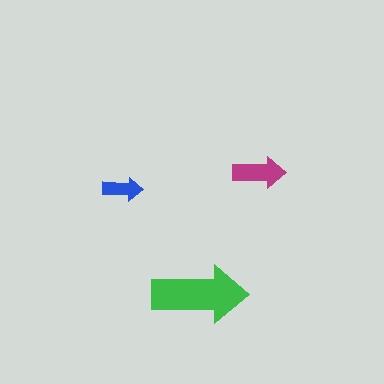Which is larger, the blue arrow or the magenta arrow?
The magenta one.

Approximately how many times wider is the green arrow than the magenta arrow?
About 2 times wider.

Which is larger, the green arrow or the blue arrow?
The green one.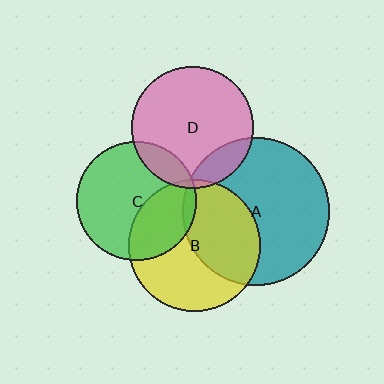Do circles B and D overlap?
Yes.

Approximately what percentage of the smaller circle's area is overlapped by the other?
Approximately 5%.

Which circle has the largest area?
Circle A (teal).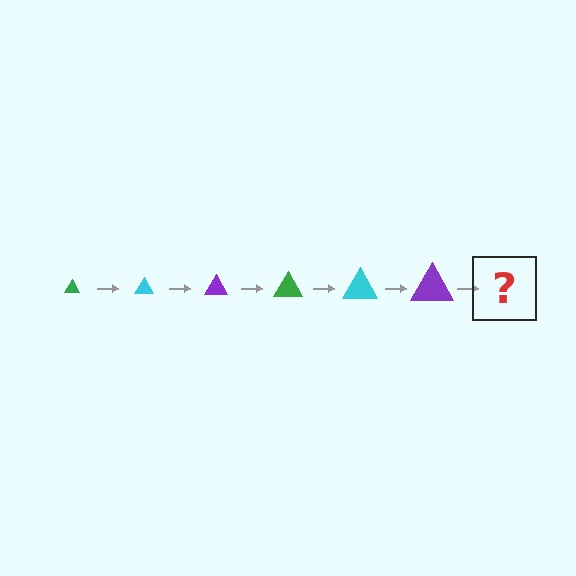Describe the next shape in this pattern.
It should be a green triangle, larger than the previous one.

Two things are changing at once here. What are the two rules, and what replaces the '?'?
The two rules are that the triangle grows larger each step and the color cycles through green, cyan, and purple. The '?' should be a green triangle, larger than the previous one.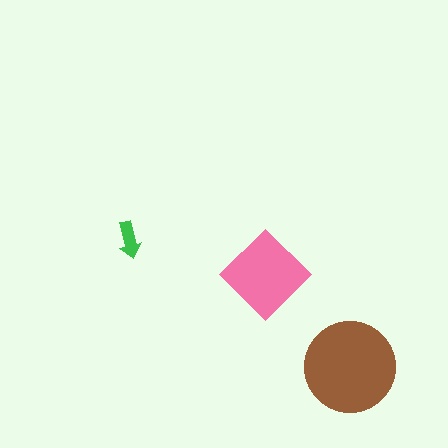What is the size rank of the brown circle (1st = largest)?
1st.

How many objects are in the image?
There are 3 objects in the image.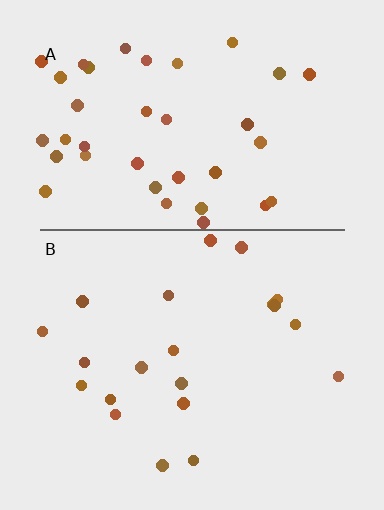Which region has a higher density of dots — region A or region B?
A (the top).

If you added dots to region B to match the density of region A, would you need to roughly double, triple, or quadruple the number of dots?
Approximately double.